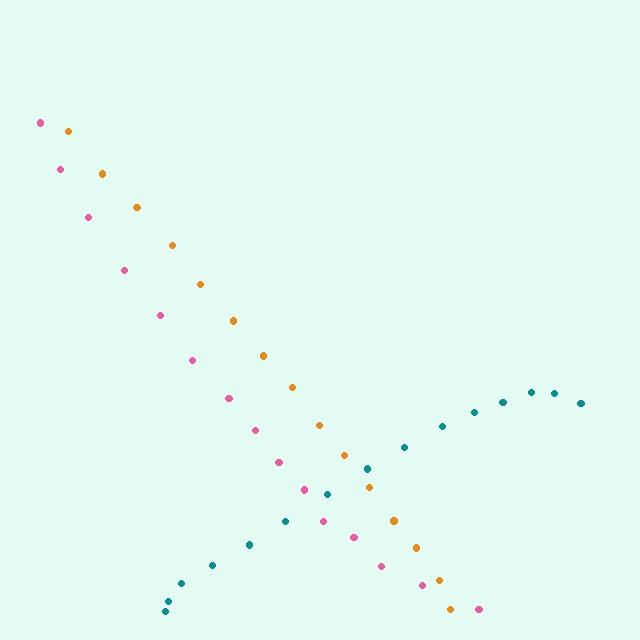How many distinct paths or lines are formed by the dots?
There are 3 distinct paths.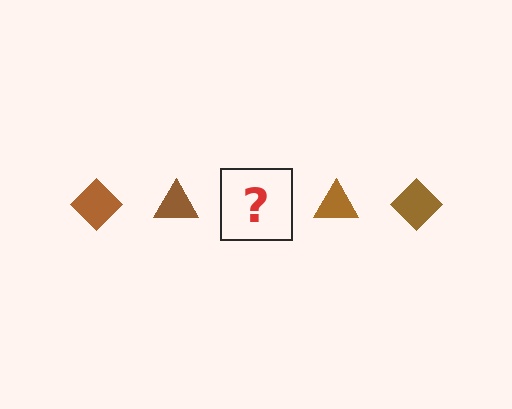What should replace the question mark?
The question mark should be replaced with a brown diamond.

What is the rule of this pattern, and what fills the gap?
The rule is that the pattern cycles through diamond, triangle shapes in brown. The gap should be filled with a brown diamond.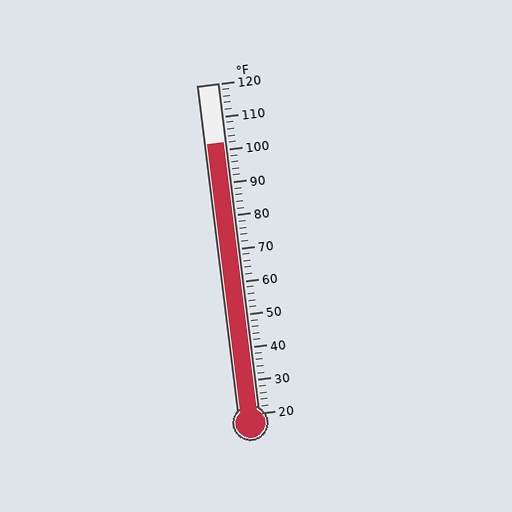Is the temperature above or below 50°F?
The temperature is above 50°F.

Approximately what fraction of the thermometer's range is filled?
The thermometer is filled to approximately 80% of its range.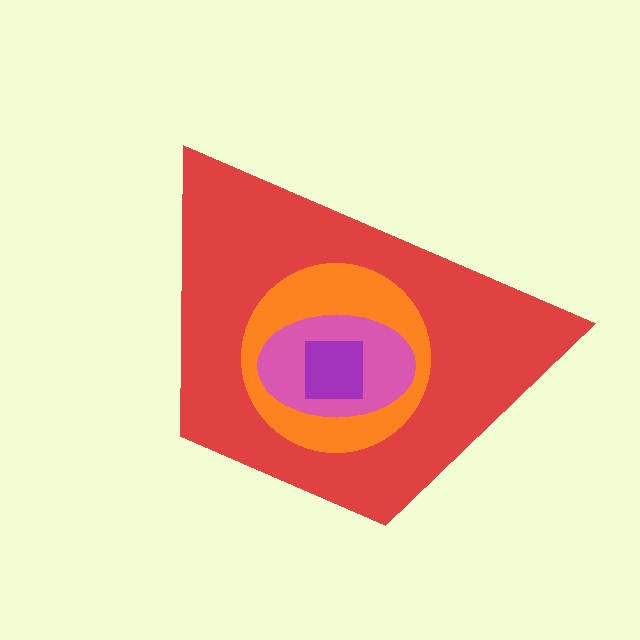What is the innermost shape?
The purple square.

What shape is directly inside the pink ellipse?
The purple square.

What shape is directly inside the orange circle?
The pink ellipse.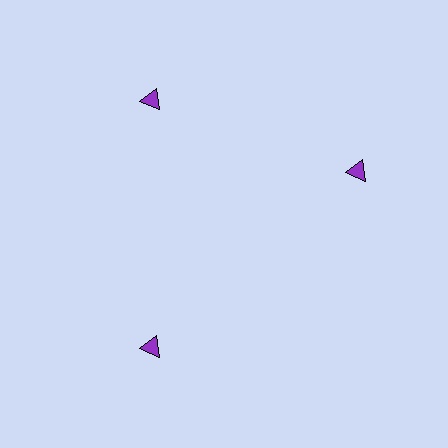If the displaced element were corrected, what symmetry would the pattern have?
It would have 3-fold rotational symmetry — the pattern would map onto itself every 120 degrees.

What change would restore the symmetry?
The symmetry would be restored by rotating it back into even spacing with its neighbors so that all 3 triangles sit at equal angles and equal distance from the center.